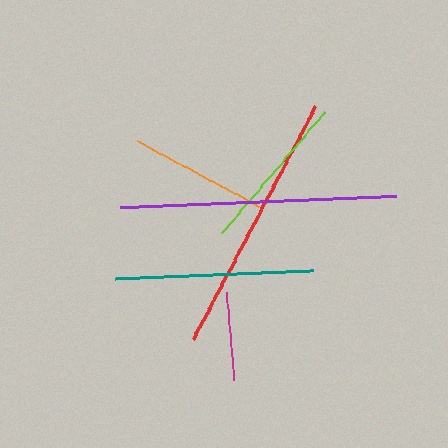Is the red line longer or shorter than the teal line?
The red line is longer than the teal line.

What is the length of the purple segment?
The purple segment is approximately 276 pixels long.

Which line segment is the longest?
The purple line is the longest at approximately 276 pixels.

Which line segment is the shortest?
The magenta line is the shortest at approximately 88 pixels.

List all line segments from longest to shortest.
From longest to shortest: purple, red, teal, lime, orange, magenta.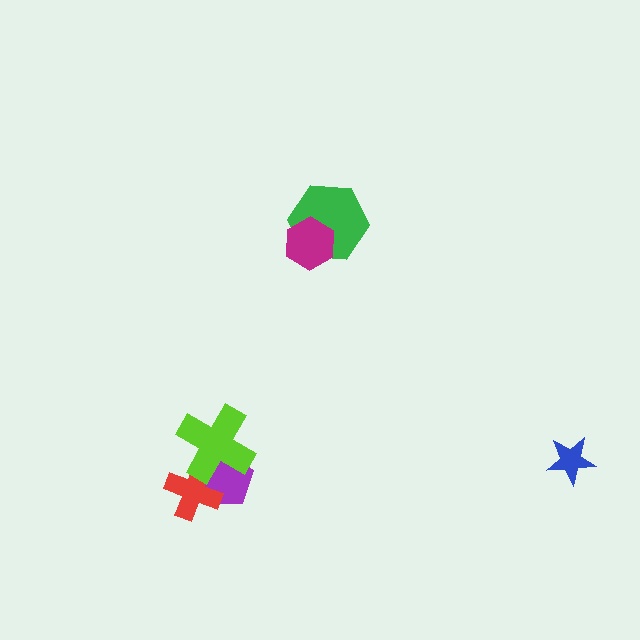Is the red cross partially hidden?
Yes, it is partially covered by another shape.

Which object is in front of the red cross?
The lime cross is in front of the red cross.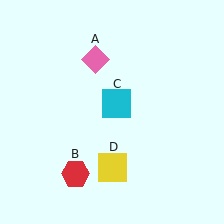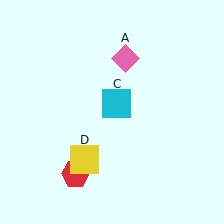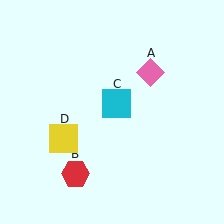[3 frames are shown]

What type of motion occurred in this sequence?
The pink diamond (object A), yellow square (object D) rotated clockwise around the center of the scene.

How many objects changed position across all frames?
2 objects changed position: pink diamond (object A), yellow square (object D).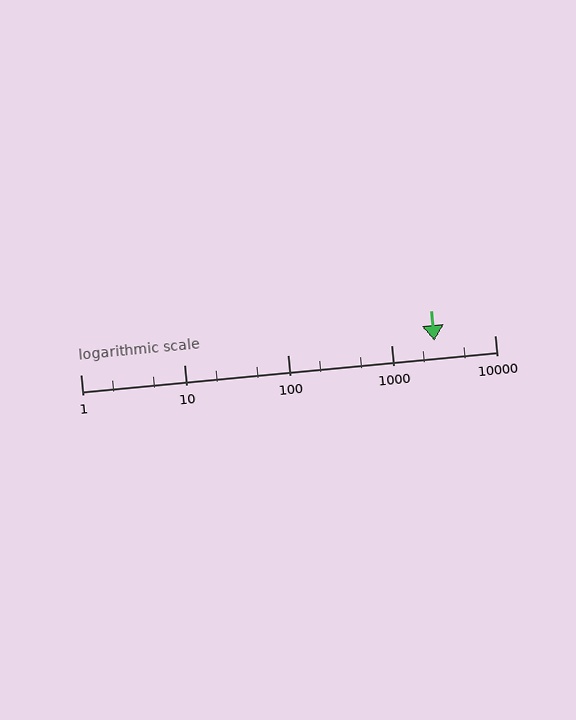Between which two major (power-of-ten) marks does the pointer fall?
The pointer is between 1000 and 10000.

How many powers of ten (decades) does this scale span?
The scale spans 4 decades, from 1 to 10000.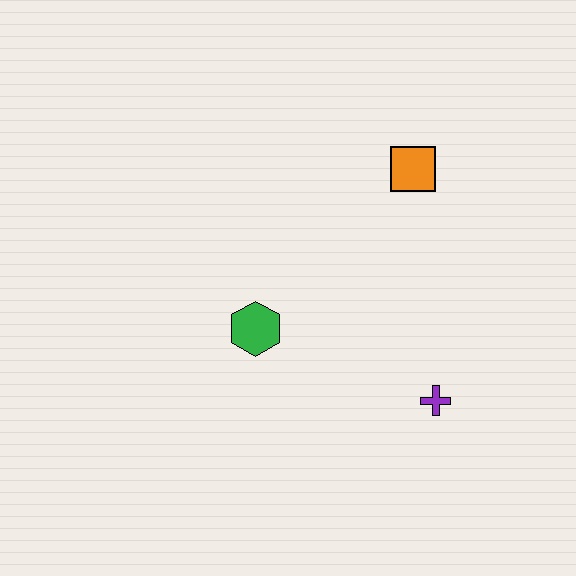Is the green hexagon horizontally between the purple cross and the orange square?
No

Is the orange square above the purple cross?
Yes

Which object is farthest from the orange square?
The purple cross is farthest from the orange square.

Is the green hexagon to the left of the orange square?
Yes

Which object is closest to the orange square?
The green hexagon is closest to the orange square.